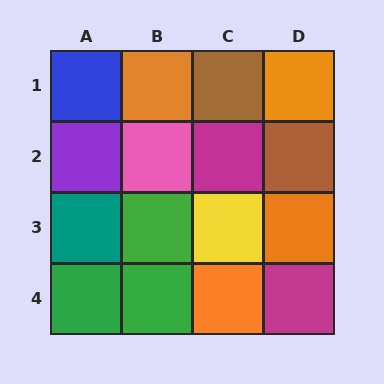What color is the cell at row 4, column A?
Green.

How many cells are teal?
1 cell is teal.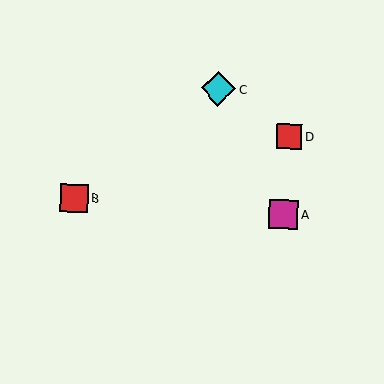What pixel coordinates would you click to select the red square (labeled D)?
Click at (289, 137) to select the red square D.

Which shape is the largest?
The cyan diamond (labeled C) is the largest.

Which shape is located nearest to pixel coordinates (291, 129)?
The red square (labeled D) at (289, 137) is nearest to that location.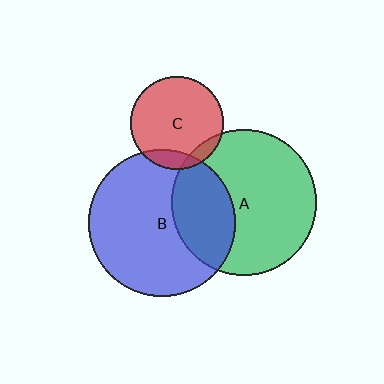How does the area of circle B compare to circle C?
Approximately 2.5 times.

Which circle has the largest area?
Circle B (blue).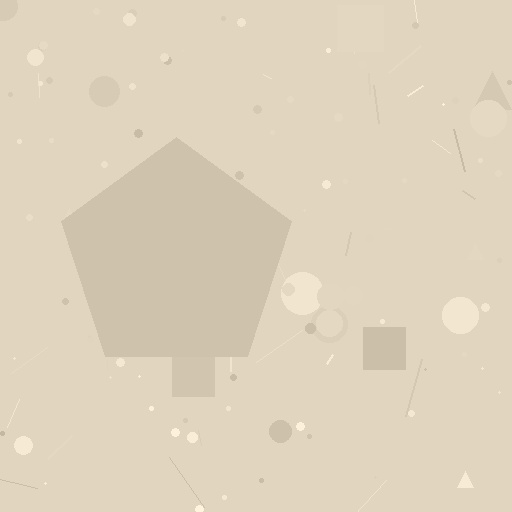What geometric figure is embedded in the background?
A pentagon is embedded in the background.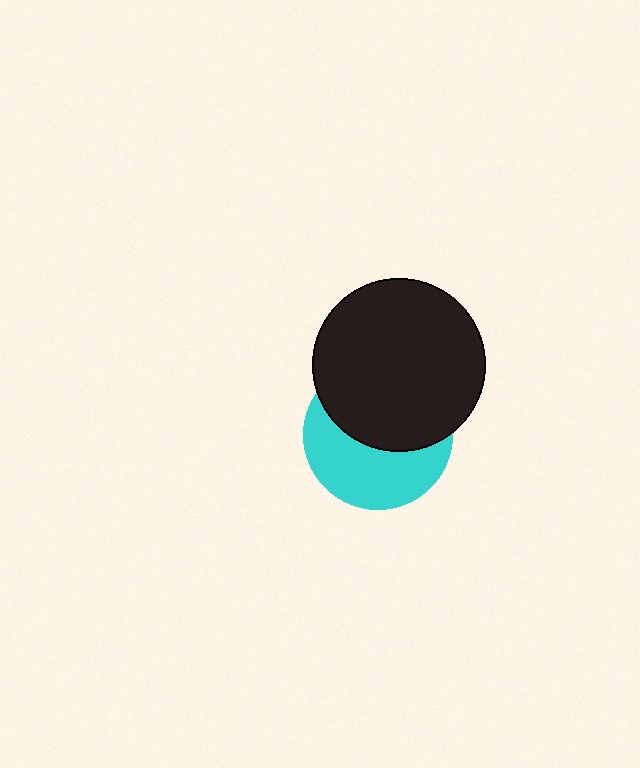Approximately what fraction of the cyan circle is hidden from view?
Roughly 52% of the cyan circle is hidden behind the black circle.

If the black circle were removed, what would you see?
You would see the complete cyan circle.